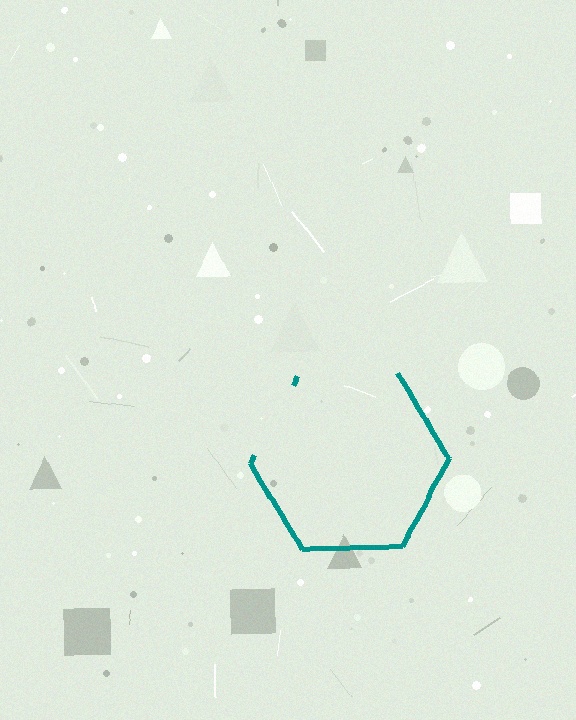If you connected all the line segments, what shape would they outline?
They would outline a hexagon.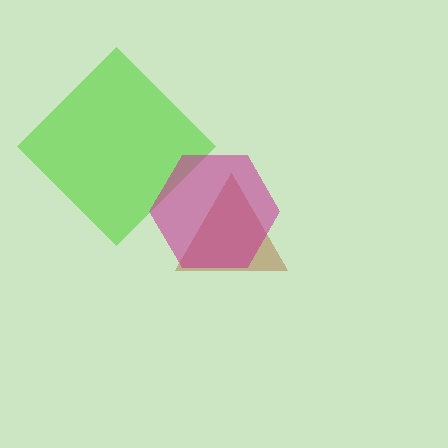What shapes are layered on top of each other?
The layered shapes are: a brown triangle, a lime diamond, a magenta hexagon.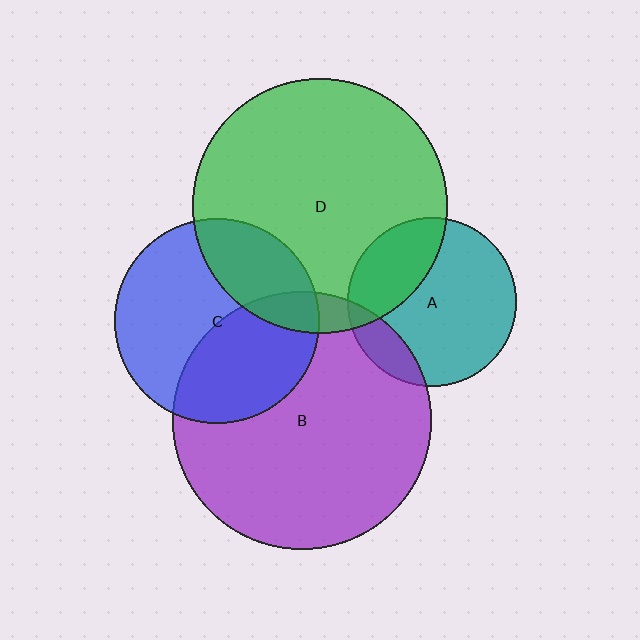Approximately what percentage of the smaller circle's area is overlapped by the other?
Approximately 40%.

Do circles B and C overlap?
Yes.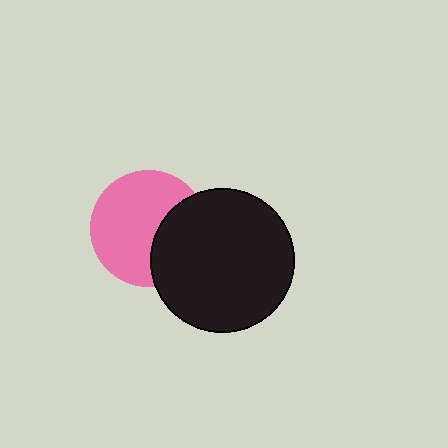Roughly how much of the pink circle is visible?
Most of it is visible (roughly 67%).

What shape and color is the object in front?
The object in front is a black circle.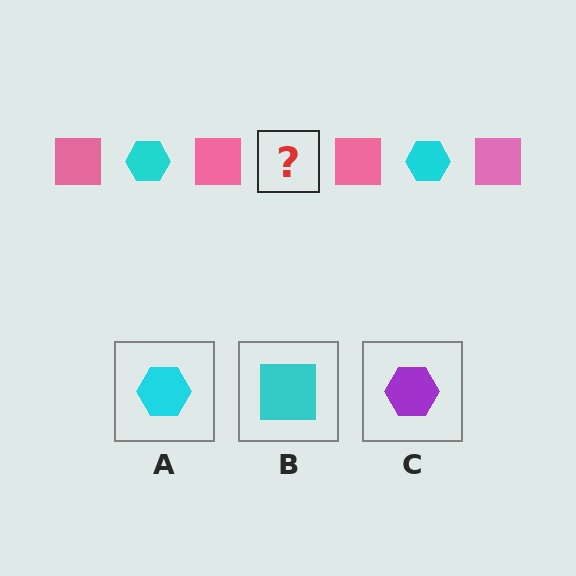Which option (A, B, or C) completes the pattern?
A.